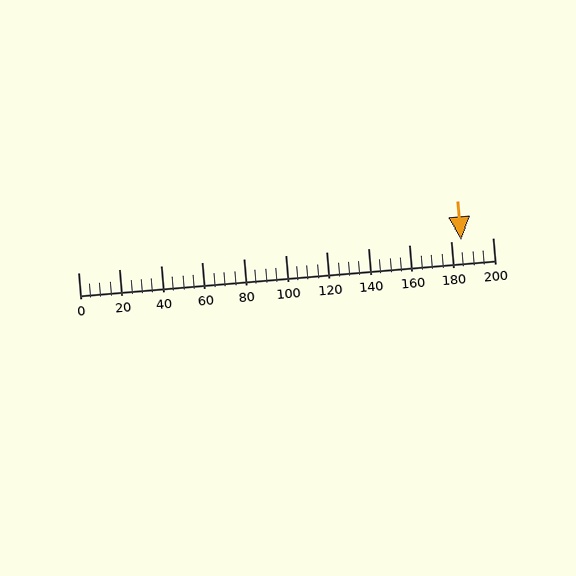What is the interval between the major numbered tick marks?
The major tick marks are spaced 20 units apart.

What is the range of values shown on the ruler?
The ruler shows values from 0 to 200.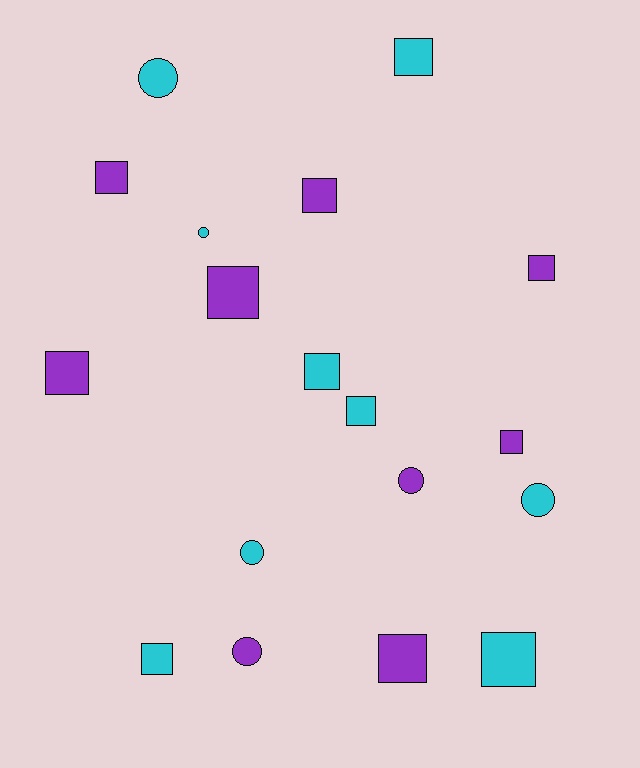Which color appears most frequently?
Purple, with 9 objects.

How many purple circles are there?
There are 2 purple circles.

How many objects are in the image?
There are 18 objects.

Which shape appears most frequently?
Square, with 12 objects.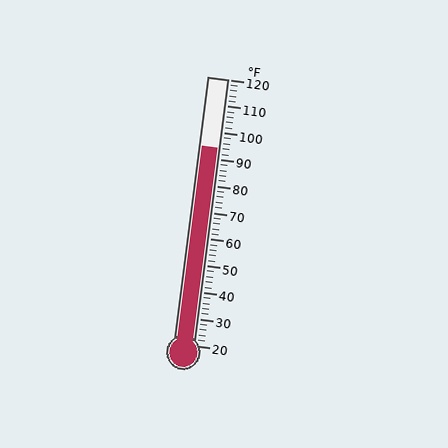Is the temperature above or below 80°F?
The temperature is above 80°F.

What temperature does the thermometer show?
The thermometer shows approximately 94°F.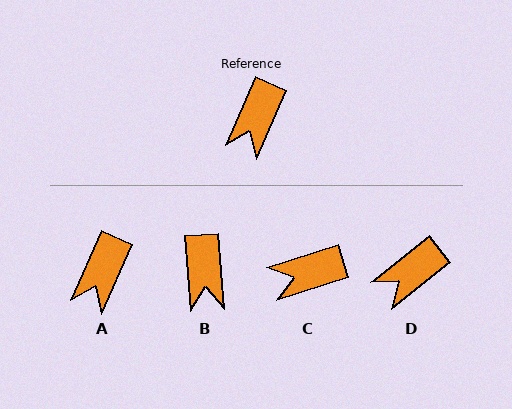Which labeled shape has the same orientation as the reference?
A.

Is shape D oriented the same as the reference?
No, it is off by about 28 degrees.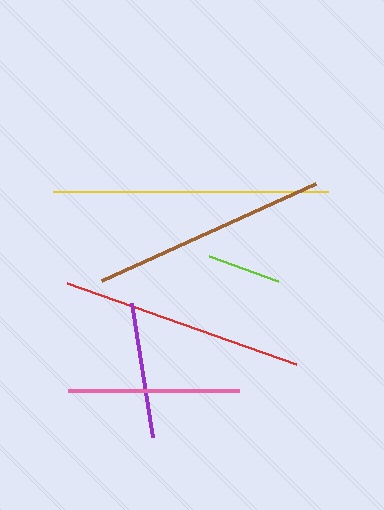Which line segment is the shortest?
The lime line is the shortest at approximately 73 pixels.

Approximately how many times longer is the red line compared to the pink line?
The red line is approximately 1.4 times the length of the pink line.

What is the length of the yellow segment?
The yellow segment is approximately 275 pixels long.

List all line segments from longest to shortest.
From longest to shortest: yellow, red, brown, pink, purple, lime.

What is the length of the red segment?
The red segment is approximately 242 pixels long.